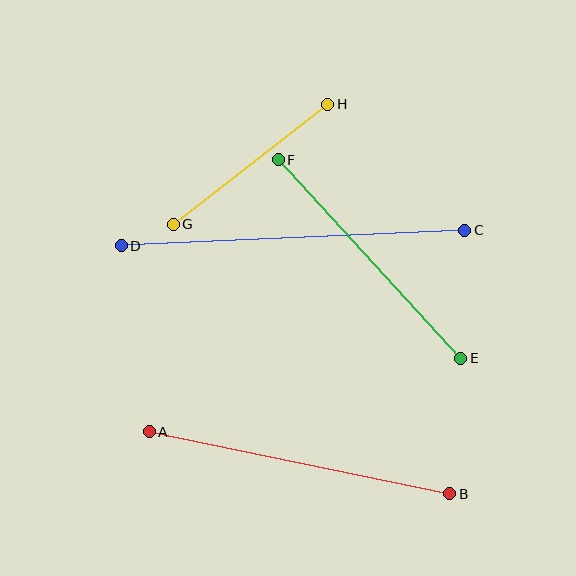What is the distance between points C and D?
The distance is approximately 344 pixels.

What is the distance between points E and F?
The distance is approximately 270 pixels.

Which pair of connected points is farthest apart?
Points C and D are farthest apart.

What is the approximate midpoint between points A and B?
The midpoint is at approximately (300, 463) pixels.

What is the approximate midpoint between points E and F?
The midpoint is at approximately (370, 259) pixels.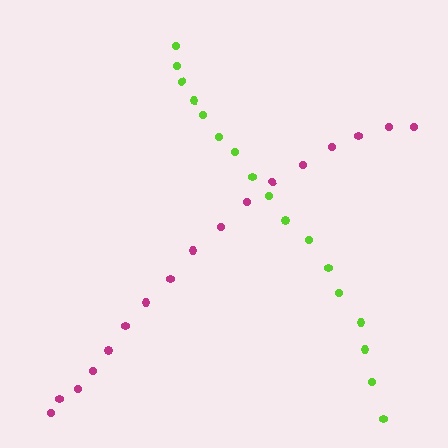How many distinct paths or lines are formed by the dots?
There are 2 distinct paths.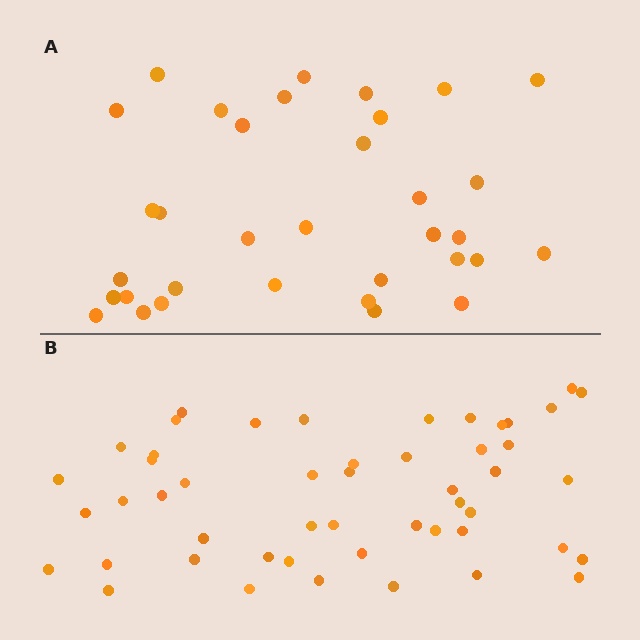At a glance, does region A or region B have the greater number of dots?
Region B (the bottom region) has more dots.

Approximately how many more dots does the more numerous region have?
Region B has approximately 15 more dots than region A.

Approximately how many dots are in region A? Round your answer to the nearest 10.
About 30 dots. (The exact count is 34, which rounds to 30.)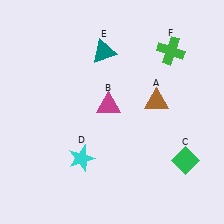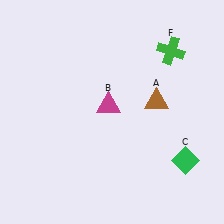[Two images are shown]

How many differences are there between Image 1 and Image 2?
There are 2 differences between the two images.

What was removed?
The cyan star (D), the teal triangle (E) were removed in Image 2.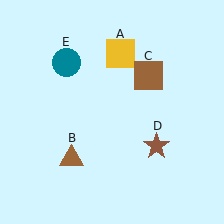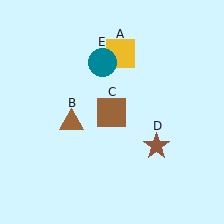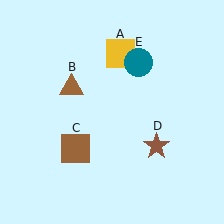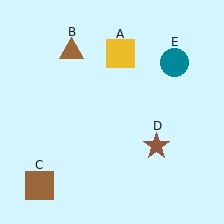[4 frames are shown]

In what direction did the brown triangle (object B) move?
The brown triangle (object B) moved up.